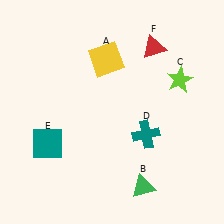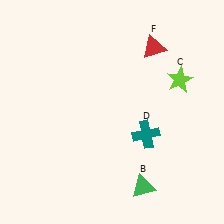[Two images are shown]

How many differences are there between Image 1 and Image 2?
There are 2 differences between the two images.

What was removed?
The teal square (E), the yellow square (A) were removed in Image 2.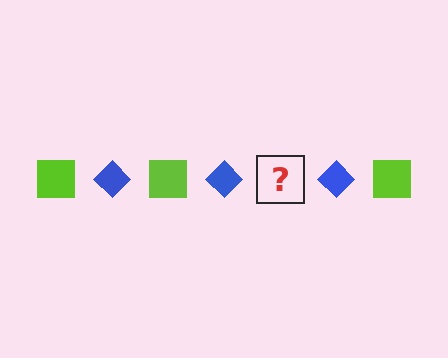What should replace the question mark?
The question mark should be replaced with a lime square.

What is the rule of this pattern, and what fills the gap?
The rule is that the pattern alternates between lime square and blue diamond. The gap should be filled with a lime square.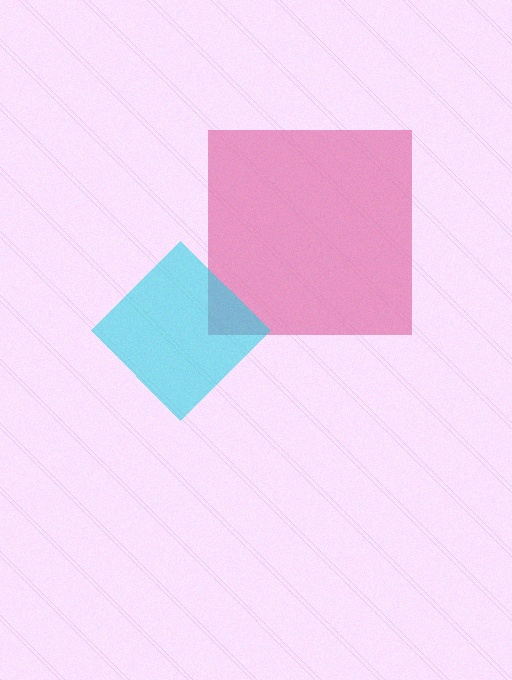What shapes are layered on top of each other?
The layered shapes are: a pink square, a cyan diamond.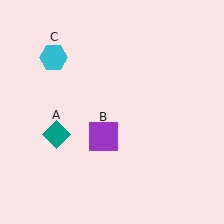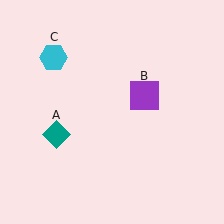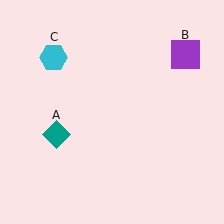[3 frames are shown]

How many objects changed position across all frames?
1 object changed position: purple square (object B).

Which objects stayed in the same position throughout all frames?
Teal diamond (object A) and cyan hexagon (object C) remained stationary.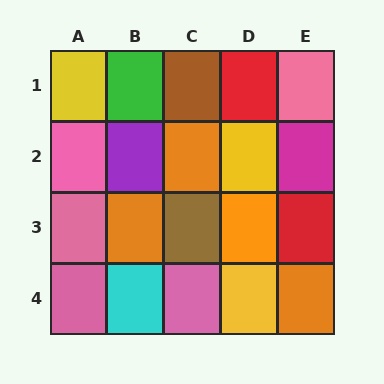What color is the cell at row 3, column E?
Red.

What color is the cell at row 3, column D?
Orange.